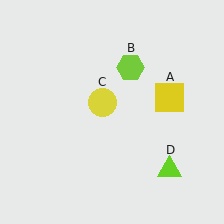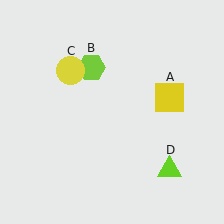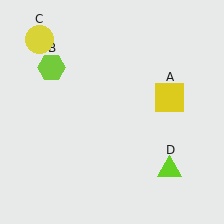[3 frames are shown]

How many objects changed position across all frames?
2 objects changed position: lime hexagon (object B), yellow circle (object C).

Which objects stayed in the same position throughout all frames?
Yellow square (object A) and lime triangle (object D) remained stationary.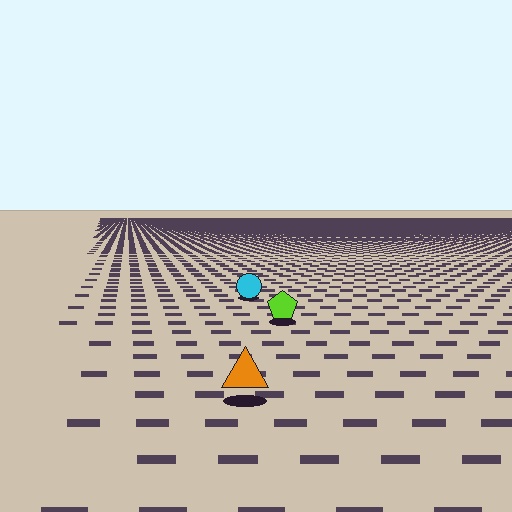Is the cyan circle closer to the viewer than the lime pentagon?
No. The lime pentagon is closer — you can tell from the texture gradient: the ground texture is coarser near it.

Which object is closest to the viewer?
The orange triangle is closest. The texture marks near it are larger and more spread out.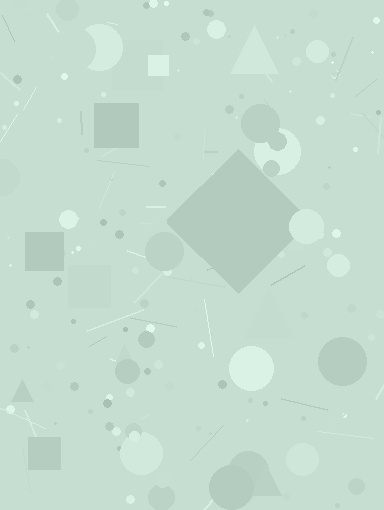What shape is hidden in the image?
A diamond is hidden in the image.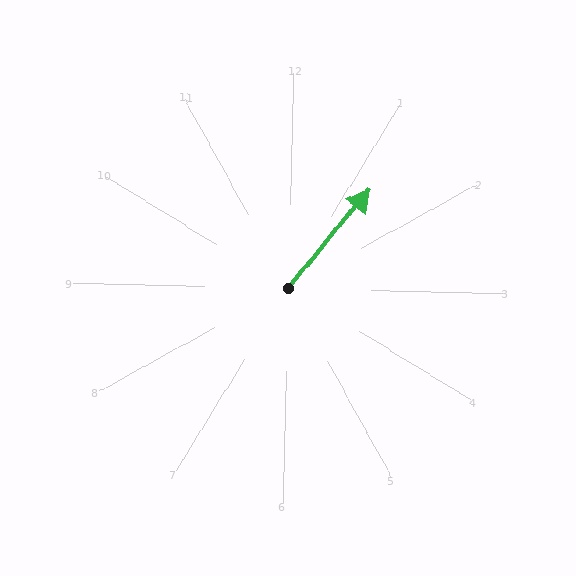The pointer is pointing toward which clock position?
Roughly 1 o'clock.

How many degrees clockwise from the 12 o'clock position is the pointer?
Approximately 38 degrees.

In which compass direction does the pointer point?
Northeast.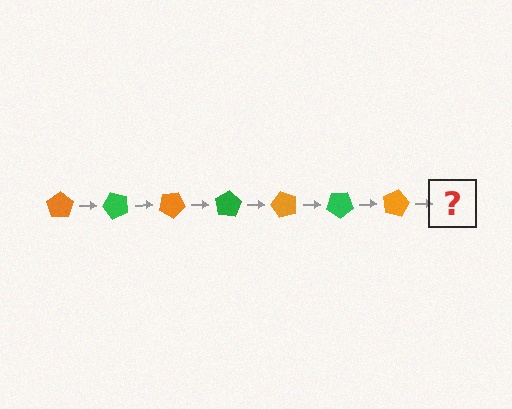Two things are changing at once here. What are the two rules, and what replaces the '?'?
The two rules are that it rotates 50 degrees each step and the color cycles through orange and green. The '?' should be a green pentagon, rotated 350 degrees from the start.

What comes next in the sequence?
The next element should be a green pentagon, rotated 350 degrees from the start.